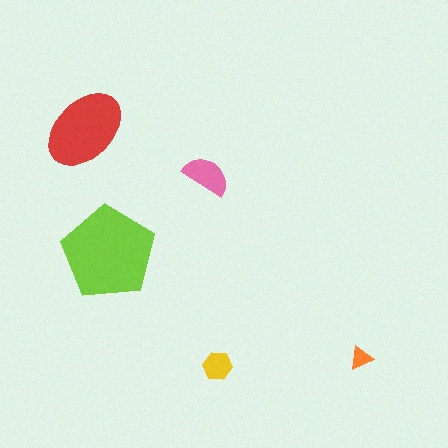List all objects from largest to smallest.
The lime pentagon, the red ellipse, the pink semicircle, the yellow hexagon, the orange triangle.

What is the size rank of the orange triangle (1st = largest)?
5th.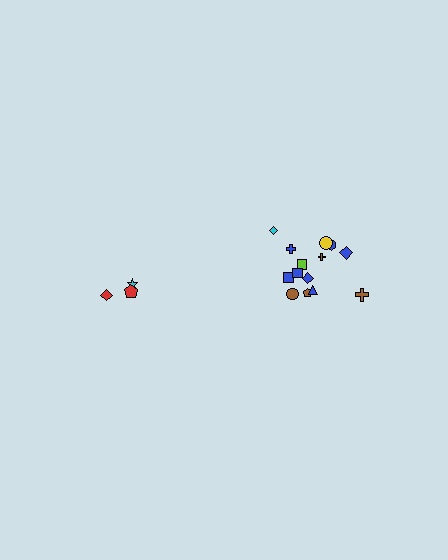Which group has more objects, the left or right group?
The right group.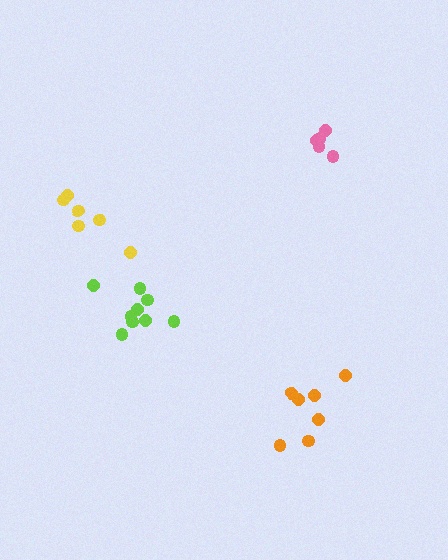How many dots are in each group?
Group 1: 5 dots, Group 2: 9 dots, Group 3: 6 dots, Group 4: 7 dots (27 total).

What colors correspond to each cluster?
The clusters are colored: pink, lime, yellow, orange.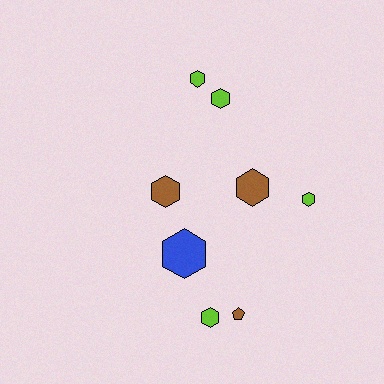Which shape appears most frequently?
Hexagon, with 7 objects.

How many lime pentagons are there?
There are no lime pentagons.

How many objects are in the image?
There are 8 objects.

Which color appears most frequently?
Lime, with 4 objects.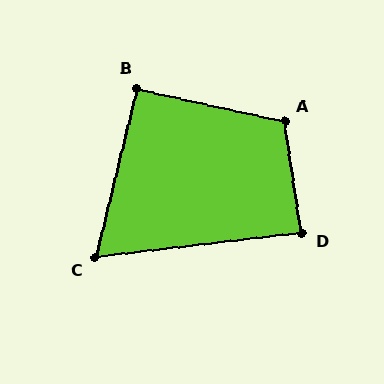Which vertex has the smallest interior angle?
C, at approximately 70 degrees.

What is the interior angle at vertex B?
Approximately 92 degrees (approximately right).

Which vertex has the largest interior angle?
A, at approximately 110 degrees.